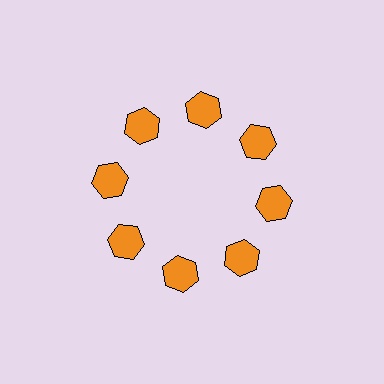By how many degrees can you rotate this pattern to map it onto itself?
The pattern maps onto itself every 45 degrees of rotation.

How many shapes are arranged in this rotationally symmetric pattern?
There are 8 shapes, arranged in 8 groups of 1.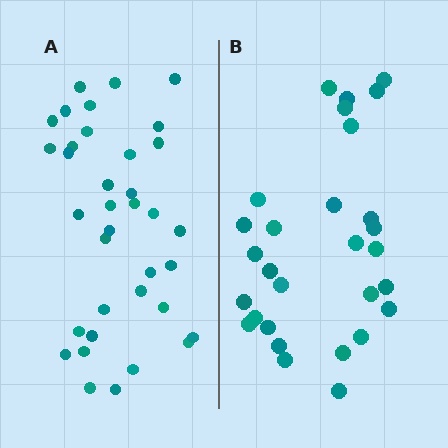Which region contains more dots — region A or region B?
Region A (the left region) has more dots.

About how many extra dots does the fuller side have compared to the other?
Region A has roughly 8 or so more dots than region B.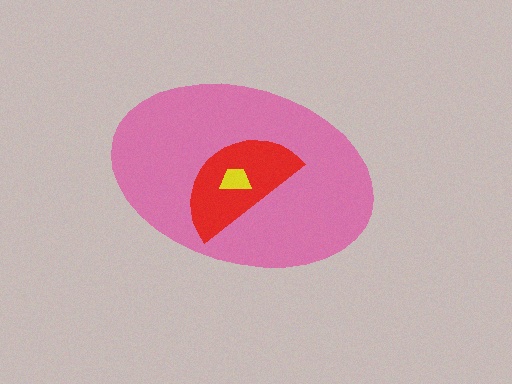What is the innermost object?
The yellow trapezoid.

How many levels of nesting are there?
3.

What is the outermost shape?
The pink ellipse.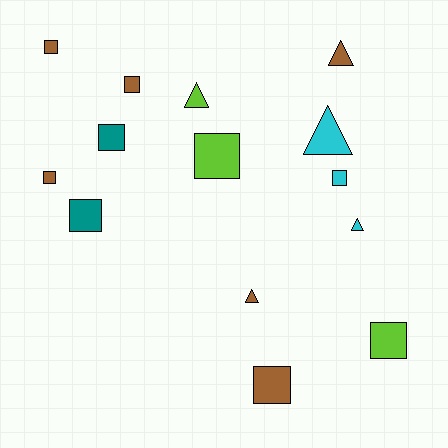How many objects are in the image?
There are 14 objects.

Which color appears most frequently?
Brown, with 6 objects.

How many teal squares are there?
There are 2 teal squares.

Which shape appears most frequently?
Square, with 9 objects.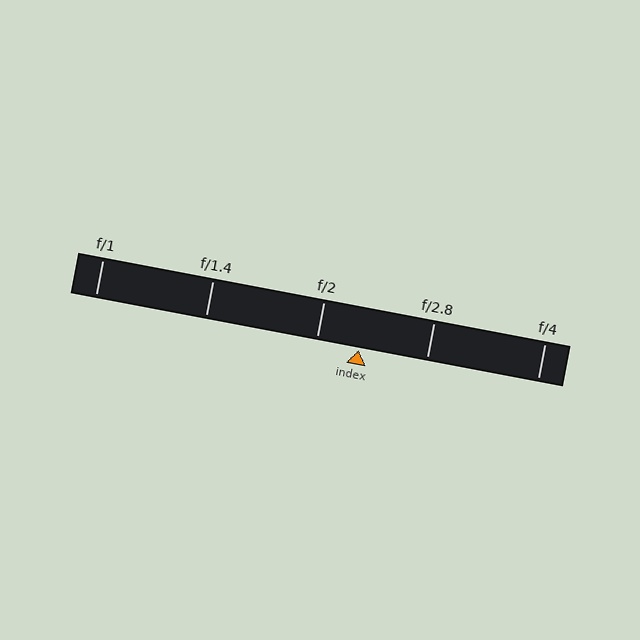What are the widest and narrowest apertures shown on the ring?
The widest aperture shown is f/1 and the narrowest is f/4.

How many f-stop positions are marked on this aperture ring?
There are 5 f-stop positions marked.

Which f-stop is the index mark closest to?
The index mark is closest to f/2.